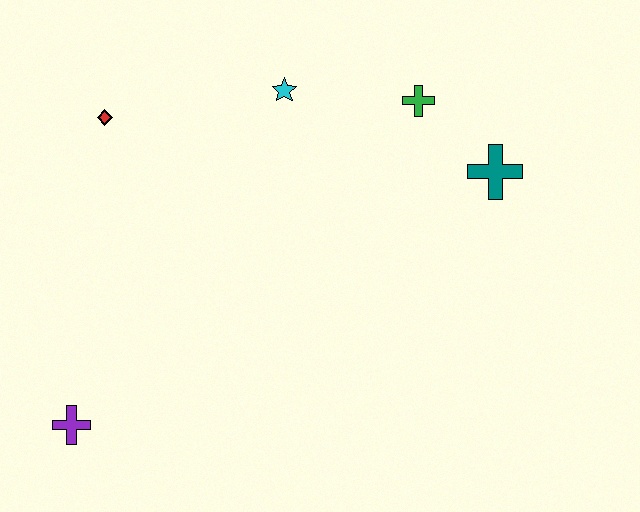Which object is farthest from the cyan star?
The purple cross is farthest from the cyan star.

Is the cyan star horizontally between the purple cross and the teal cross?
Yes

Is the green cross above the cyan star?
No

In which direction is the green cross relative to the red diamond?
The green cross is to the right of the red diamond.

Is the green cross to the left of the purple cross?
No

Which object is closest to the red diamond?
The cyan star is closest to the red diamond.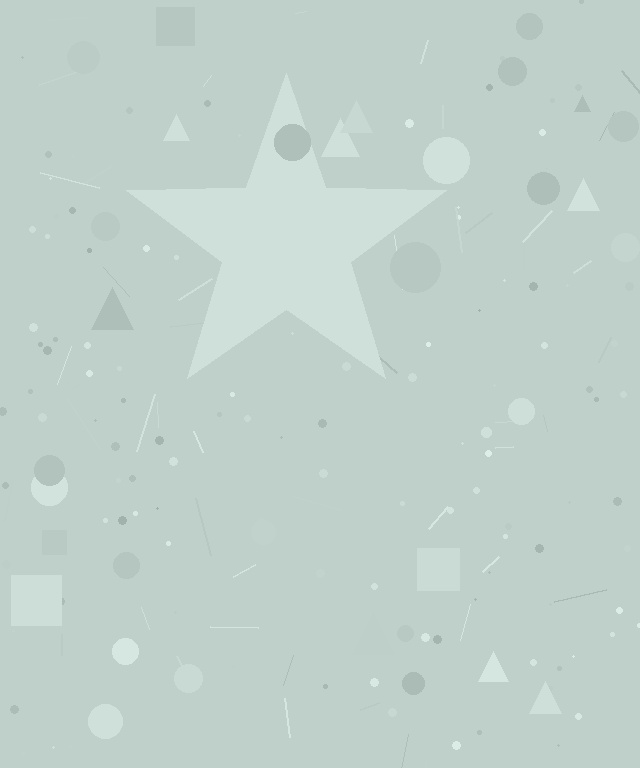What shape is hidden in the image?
A star is hidden in the image.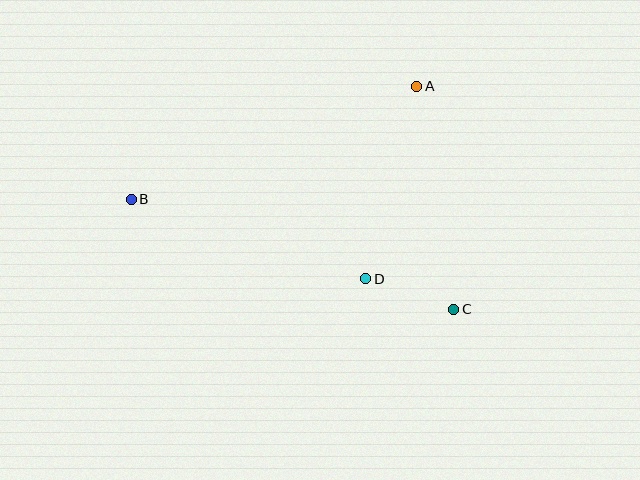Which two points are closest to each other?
Points C and D are closest to each other.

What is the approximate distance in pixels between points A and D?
The distance between A and D is approximately 199 pixels.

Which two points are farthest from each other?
Points B and C are farthest from each other.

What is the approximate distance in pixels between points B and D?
The distance between B and D is approximately 247 pixels.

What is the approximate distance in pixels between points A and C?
The distance between A and C is approximately 226 pixels.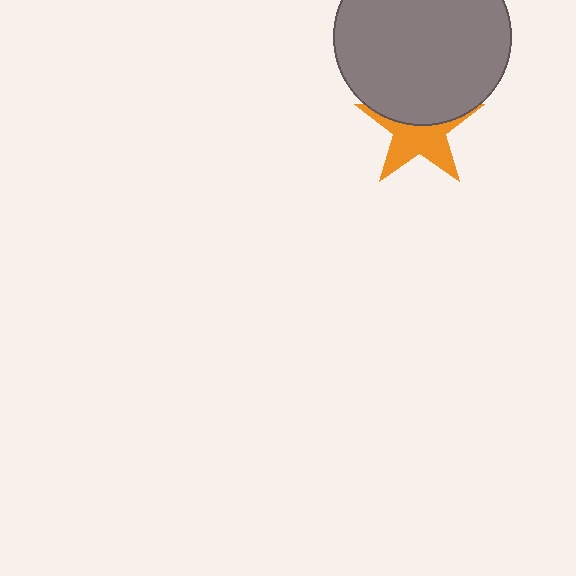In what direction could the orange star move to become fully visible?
The orange star could move down. That would shift it out from behind the gray circle entirely.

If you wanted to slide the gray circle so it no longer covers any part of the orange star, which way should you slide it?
Slide it up — that is the most direct way to separate the two shapes.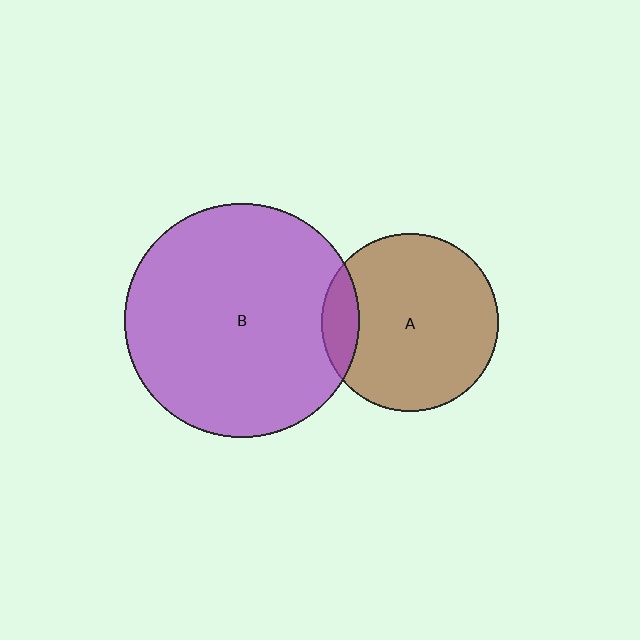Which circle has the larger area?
Circle B (purple).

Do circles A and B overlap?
Yes.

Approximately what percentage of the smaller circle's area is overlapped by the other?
Approximately 10%.